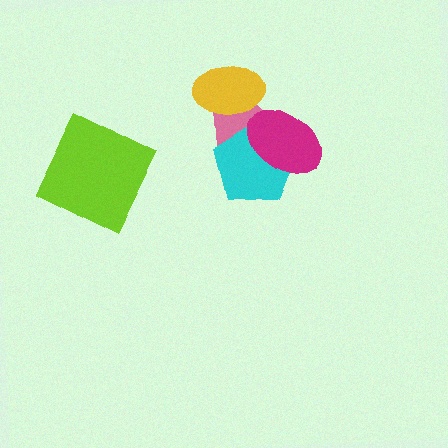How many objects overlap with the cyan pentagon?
2 objects overlap with the cyan pentagon.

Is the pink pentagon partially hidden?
Yes, it is partially covered by another shape.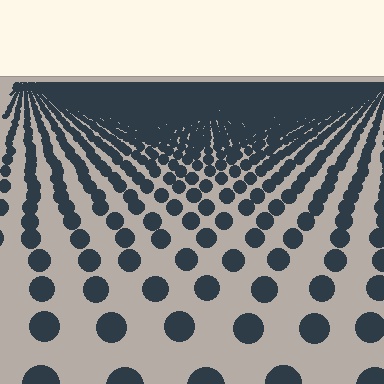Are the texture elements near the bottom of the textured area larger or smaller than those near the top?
Larger. Near the bottom, elements are closer to the viewer and appear at a bigger on-screen size.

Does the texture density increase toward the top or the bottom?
Density increases toward the top.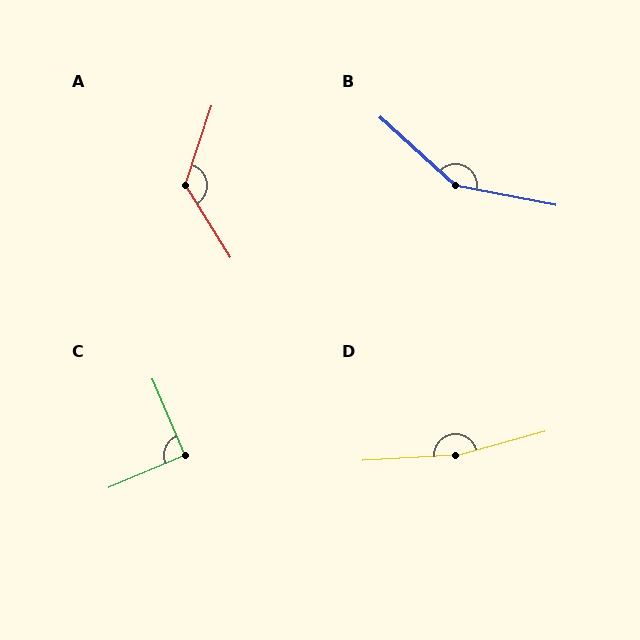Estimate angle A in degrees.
Approximately 129 degrees.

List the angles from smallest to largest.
C (90°), A (129°), B (149°), D (168°).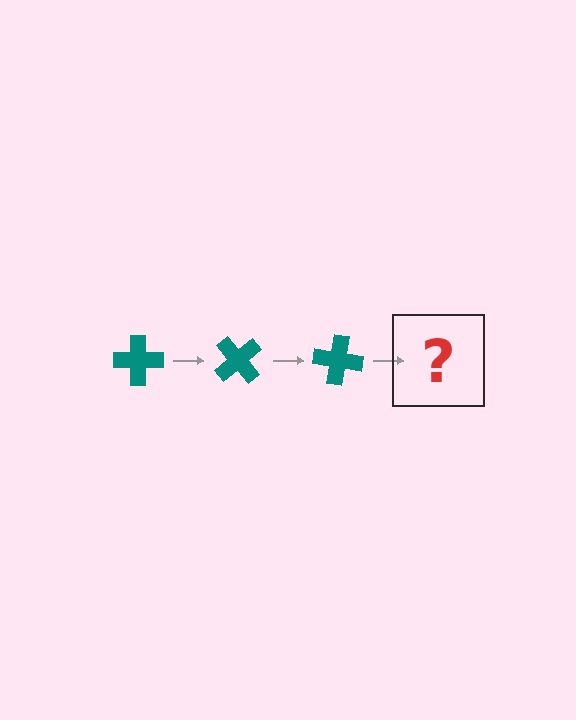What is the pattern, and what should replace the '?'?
The pattern is that the cross rotates 50 degrees each step. The '?' should be a teal cross rotated 150 degrees.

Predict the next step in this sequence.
The next step is a teal cross rotated 150 degrees.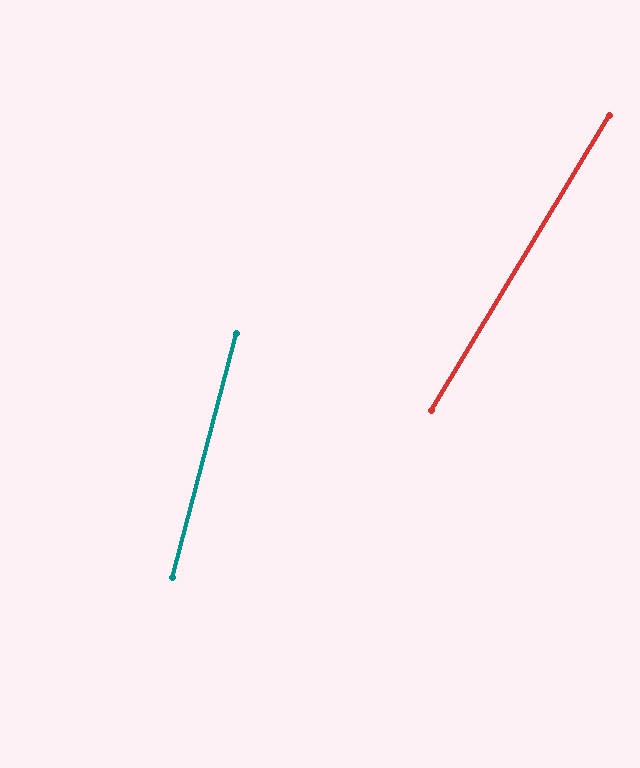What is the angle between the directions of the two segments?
Approximately 17 degrees.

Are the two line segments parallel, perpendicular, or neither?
Neither parallel nor perpendicular — they differ by about 17°.